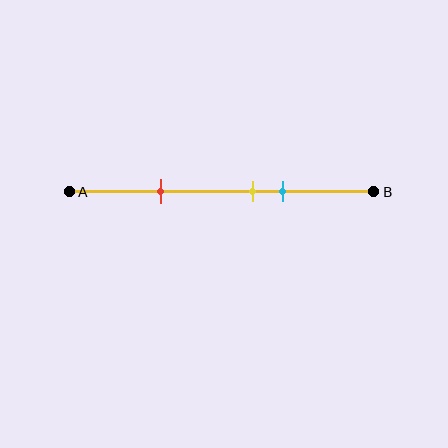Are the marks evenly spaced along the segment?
No, the marks are not evenly spaced.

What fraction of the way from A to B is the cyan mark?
The cyan mark is approximately 70% (0.7) of the way from A to B.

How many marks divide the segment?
There are 3 marks dividing the segment.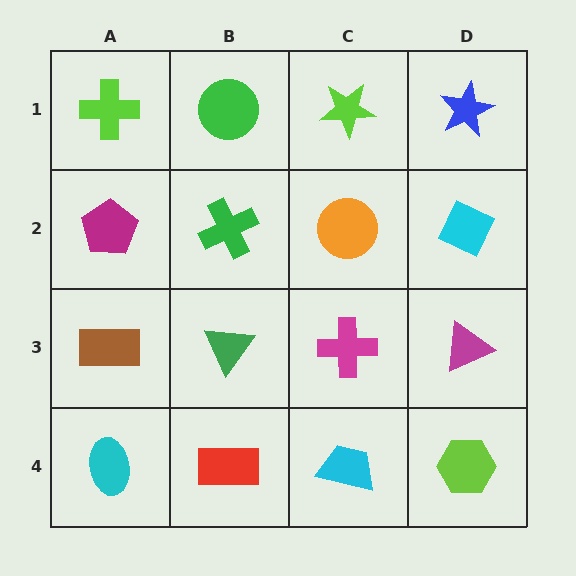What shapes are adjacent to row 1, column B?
A green cross (row 2, column B), a lime cross (row 1, column A), a lime star (row 1, column C).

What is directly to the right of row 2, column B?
An orange circle.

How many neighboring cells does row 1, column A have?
2.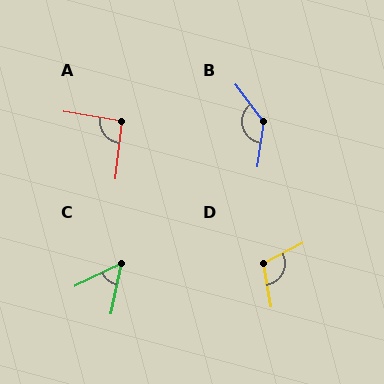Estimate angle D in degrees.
Approximately 107 degrees.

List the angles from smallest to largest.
C (53°), A (93°), D (107°), B (135°).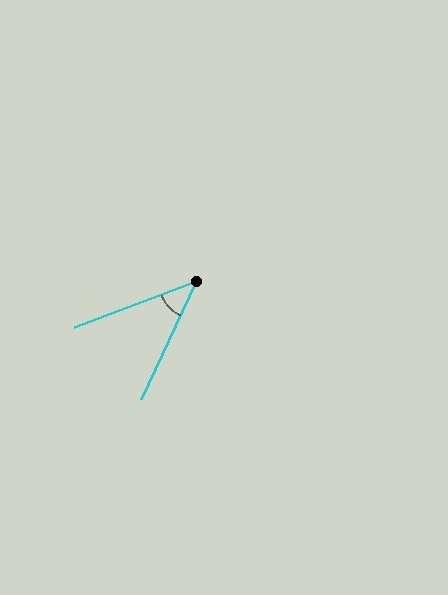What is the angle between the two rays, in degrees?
Approximately 44 degrees.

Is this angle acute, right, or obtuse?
It is acute.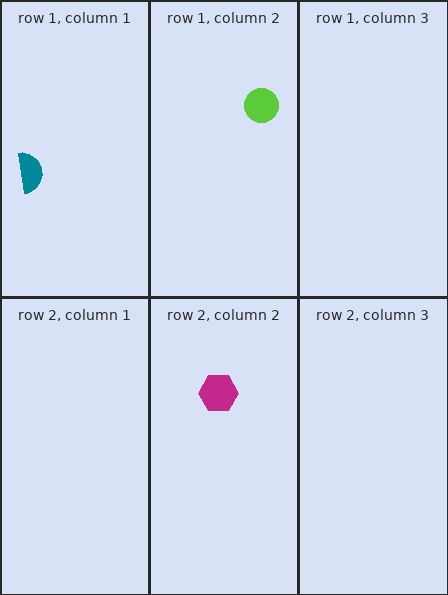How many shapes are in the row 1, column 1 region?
1.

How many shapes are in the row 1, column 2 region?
1.